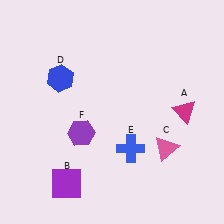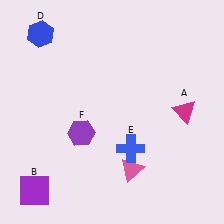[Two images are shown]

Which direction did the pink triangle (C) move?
The pink triangle (C) moved left.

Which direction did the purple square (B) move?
The purple square (B) moved left.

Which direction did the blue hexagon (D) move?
The blue hexagon (D) moved up.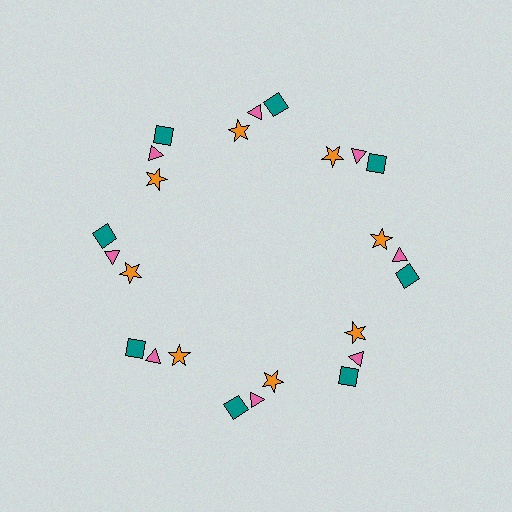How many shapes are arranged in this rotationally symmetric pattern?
There are 24 shapes, arranged in 8 groups of 3.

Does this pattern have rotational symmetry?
Yes, this pattern has 8-fold rotational symmetry. It looks the same after rotating 45 degrees around the center.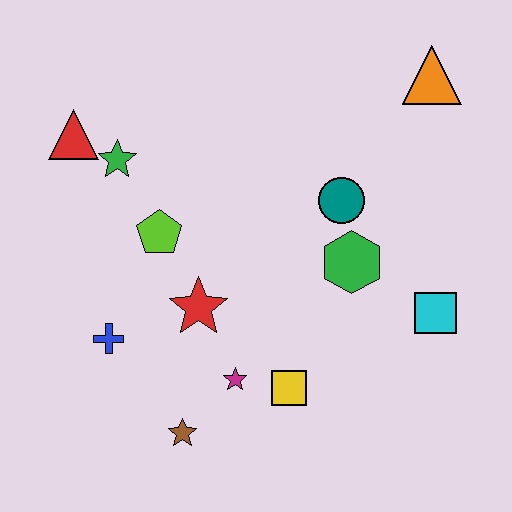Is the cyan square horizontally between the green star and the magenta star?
No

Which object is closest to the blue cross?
The red star is closest to the blue cross.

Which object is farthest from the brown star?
The orange triangle is farthest from the brown star.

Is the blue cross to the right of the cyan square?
No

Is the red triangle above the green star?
Yes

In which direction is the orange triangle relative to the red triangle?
The orange triangle is to the right of the red triangle.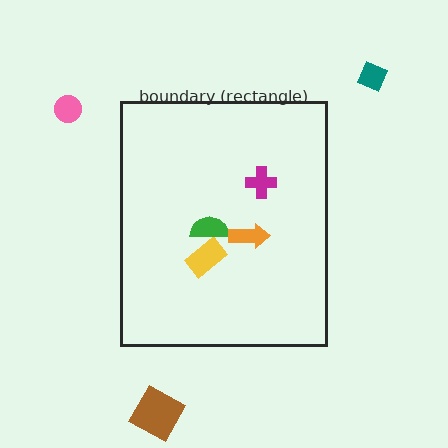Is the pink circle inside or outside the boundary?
Outside.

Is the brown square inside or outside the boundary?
Outside.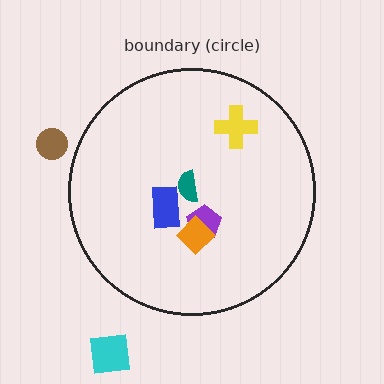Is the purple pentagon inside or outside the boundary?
Inside.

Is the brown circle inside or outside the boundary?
Outside.